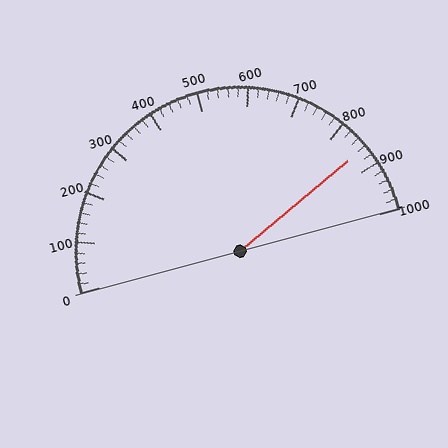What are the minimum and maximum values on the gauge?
The gauge ranges from 0 to 1000.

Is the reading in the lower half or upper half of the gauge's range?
The reading is in the upper half of the range (0 to 1000).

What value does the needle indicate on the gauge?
The needle indicates approximately 860.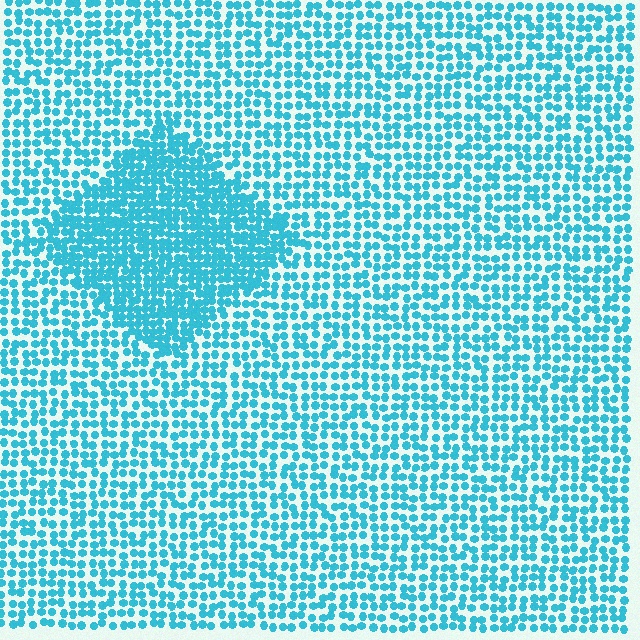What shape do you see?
I see a diamond.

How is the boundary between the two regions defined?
The boundary is defined by a change in element density (approximately 1.8x ratio). All elements are the same color, size, and shape.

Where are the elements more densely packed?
The elements are more densely packed inside the diamond boundary.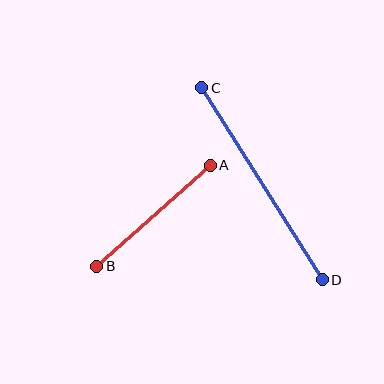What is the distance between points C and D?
The distance is approximately 227 pixels.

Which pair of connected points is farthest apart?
Points C and D are farthest apart.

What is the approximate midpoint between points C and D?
The midpoint is at approximately (262, 184) pixels.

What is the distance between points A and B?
The distance is approximately 152 pixels.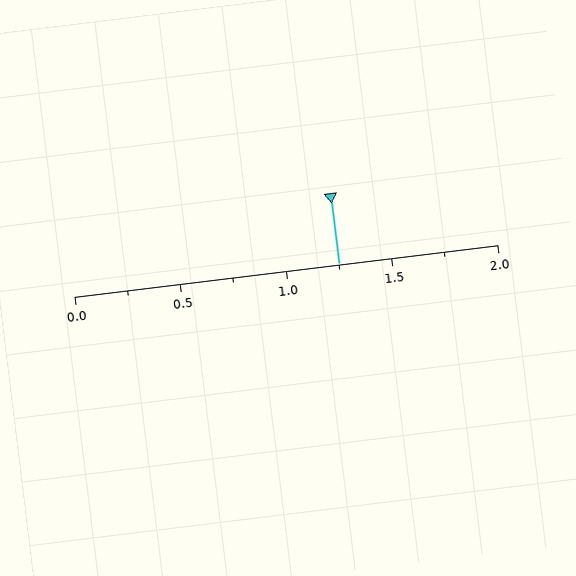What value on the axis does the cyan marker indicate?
The marker indicates approximately 1.25.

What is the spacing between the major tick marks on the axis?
The major ticks are spaced 0.5 apart.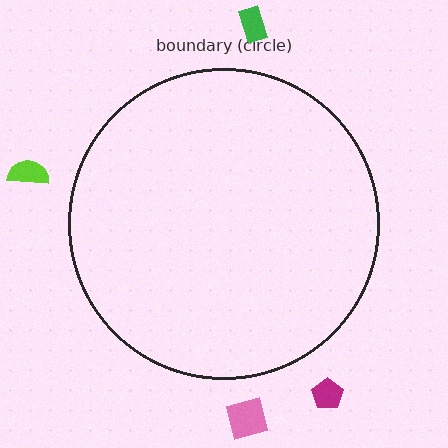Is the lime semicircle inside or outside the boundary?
Outside.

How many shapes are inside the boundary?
0 inside, 4 outside.